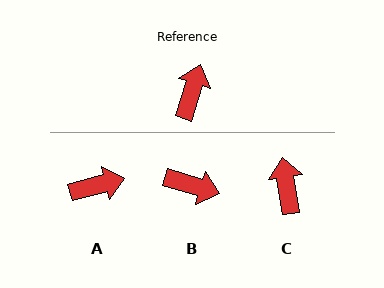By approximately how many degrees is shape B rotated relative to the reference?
Approximately 89 degrees clockwise.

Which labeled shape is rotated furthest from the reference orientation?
B, about 89 degrees away.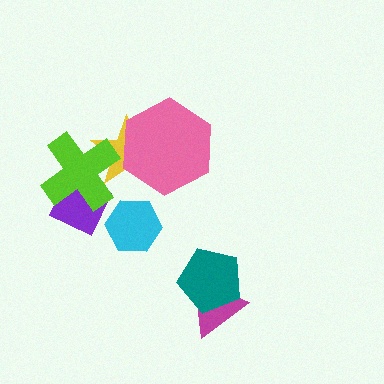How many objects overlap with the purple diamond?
1 object overlaps with the purple diamond.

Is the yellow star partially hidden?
Yes, it is partially covered by another shape.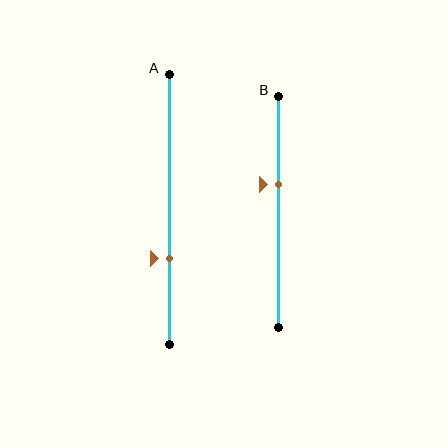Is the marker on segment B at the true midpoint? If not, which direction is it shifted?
No, the marker on segment B is shifted upward by about 12% of the segment length.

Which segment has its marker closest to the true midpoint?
Segment B has its marker closest to the true midpoint.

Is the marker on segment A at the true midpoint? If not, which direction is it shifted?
No, the marker on segment A is shifted downward by about 18% of the segment length.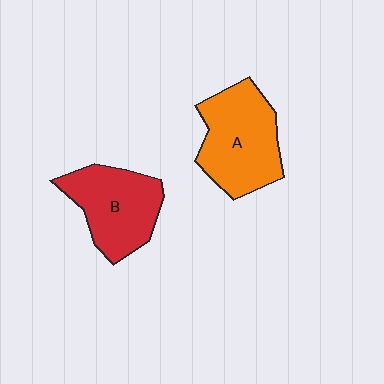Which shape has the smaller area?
Shape B (red).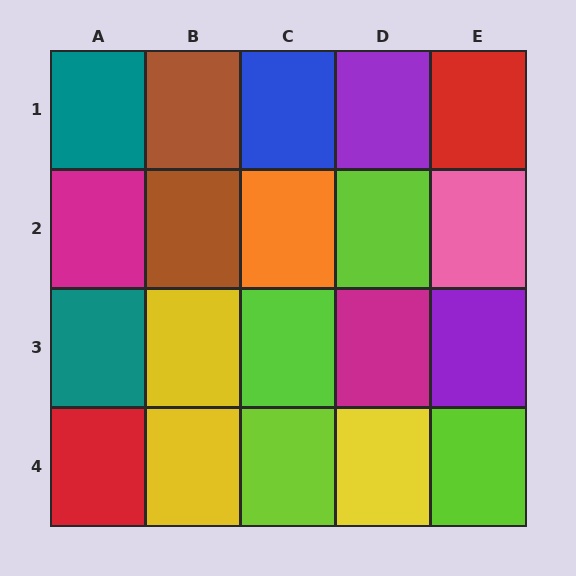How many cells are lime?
4 cells are lime.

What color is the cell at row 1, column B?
Brown.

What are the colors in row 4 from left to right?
Red, yellow, lime, yellow, lime.